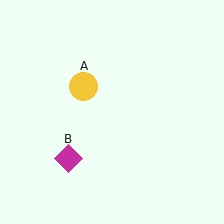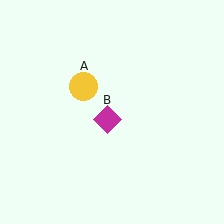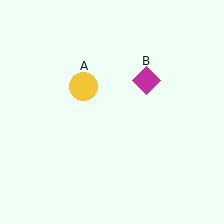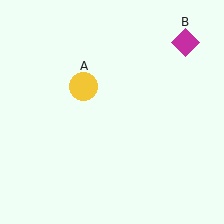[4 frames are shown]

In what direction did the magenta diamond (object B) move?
The magenta diamond (object B) moved up and to the right.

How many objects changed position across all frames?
1 object changed position: magenta diamond (object B).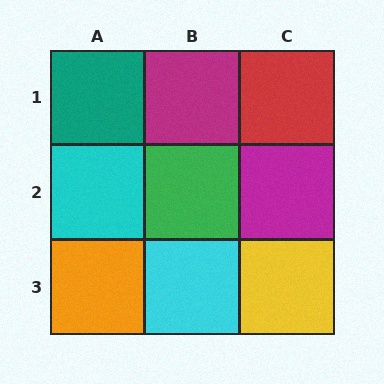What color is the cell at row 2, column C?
Magenta.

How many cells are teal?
1 cell is teal.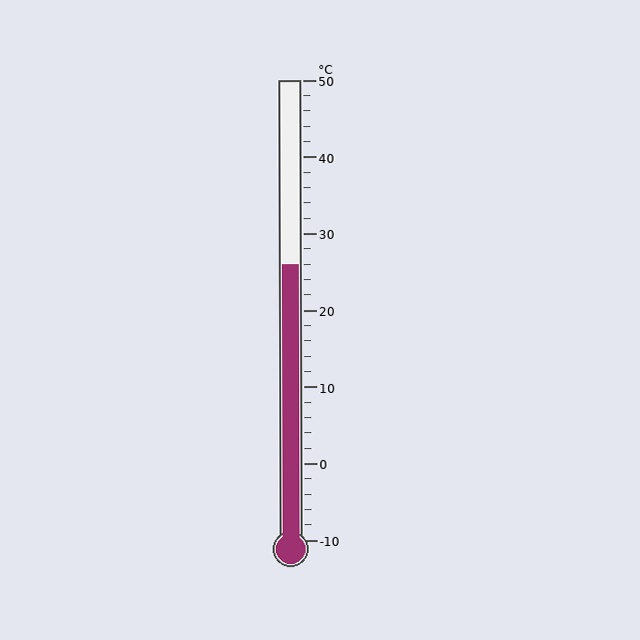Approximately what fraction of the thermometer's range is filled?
The thermometer is filled to approximately 60% of its range.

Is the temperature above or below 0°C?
The temperature is above 0°C.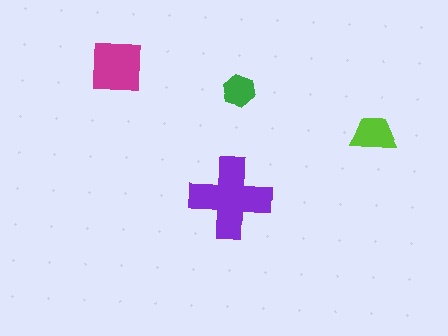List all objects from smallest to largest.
The green hexagon, the lime trapezoid, the magenta square, the purple cross.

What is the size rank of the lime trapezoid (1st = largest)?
3rd.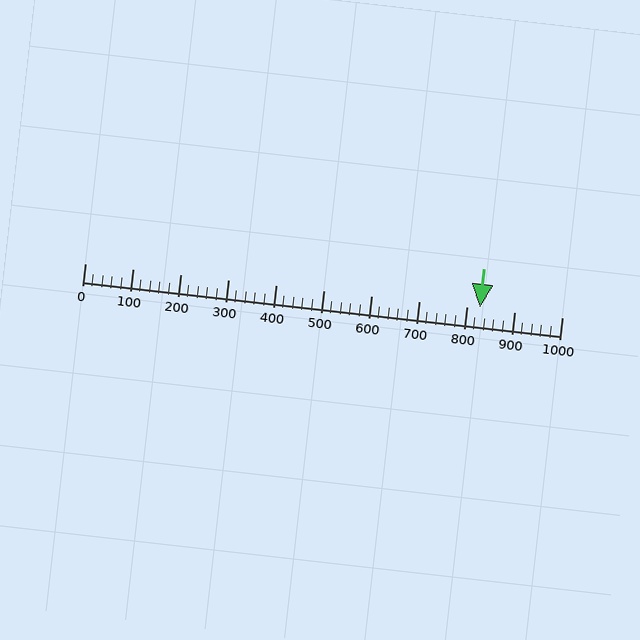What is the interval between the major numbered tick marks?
The major tick marks are spaced 100 units apart.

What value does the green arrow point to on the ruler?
The green arrow points to approximately 827.